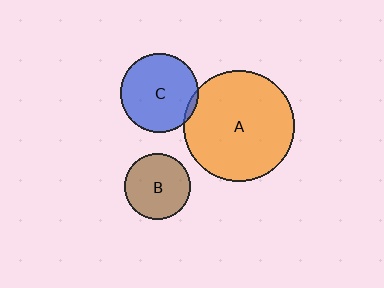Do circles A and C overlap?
Yes.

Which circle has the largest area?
Circle A (orange).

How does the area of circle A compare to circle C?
Approximately 2.0 times.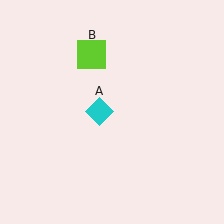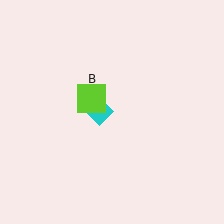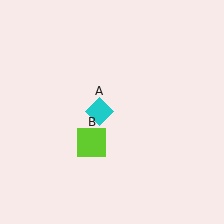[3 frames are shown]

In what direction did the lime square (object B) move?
The lime square (object B) moved down.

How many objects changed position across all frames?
1 object changed position: lime square (object B).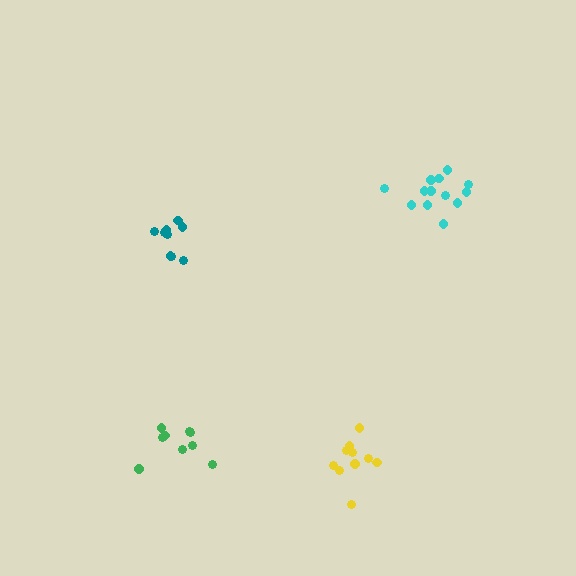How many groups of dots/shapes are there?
There are 4 groups.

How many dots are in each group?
Group 1: 9 dots, Group 2: 11 dots, Group 3: 9 dots, Group 4: 13 dots (42 total).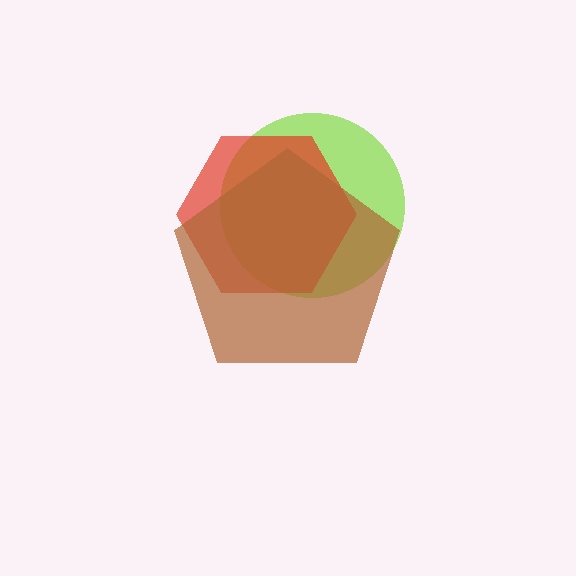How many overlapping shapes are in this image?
There are 3 overlapping shapes in the image.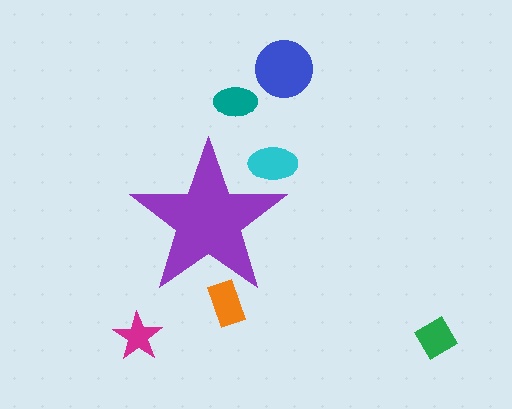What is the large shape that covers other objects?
A purple star.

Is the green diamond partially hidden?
No, the green diamond is fully visible.